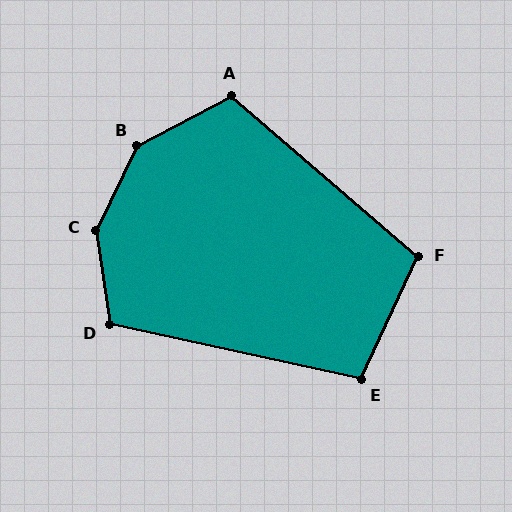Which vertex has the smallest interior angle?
E, at approximately 103 degrees.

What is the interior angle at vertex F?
Approximately 106 degrees (obtuse).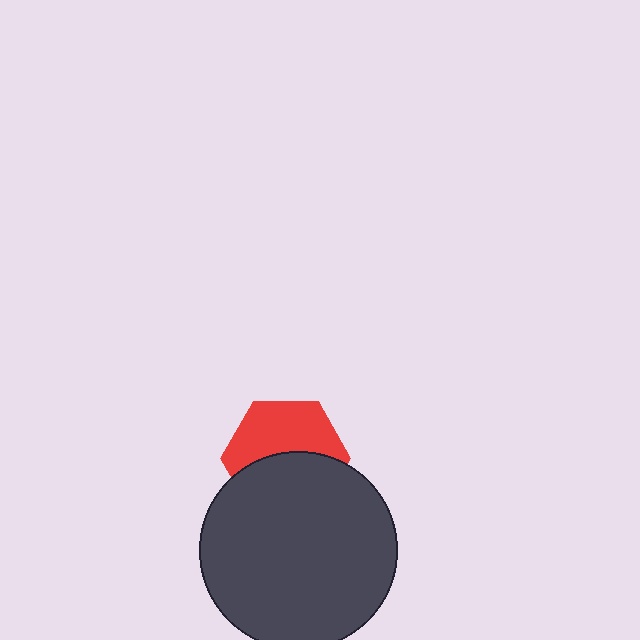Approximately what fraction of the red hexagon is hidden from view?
Roughly 50% of the red hexagon is hidden behind the dark gray circle.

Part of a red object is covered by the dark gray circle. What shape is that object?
It is a hexagon.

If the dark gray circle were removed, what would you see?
You would see the complete red hexagon.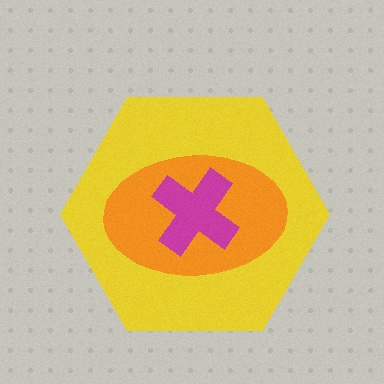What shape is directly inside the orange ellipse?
The magenta cross.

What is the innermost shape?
The magenta cross.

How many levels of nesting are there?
3.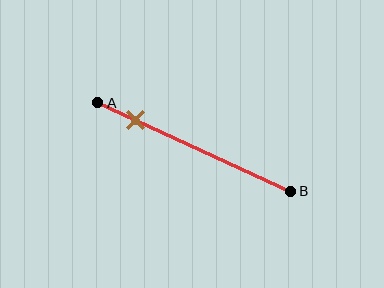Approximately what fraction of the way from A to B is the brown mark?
The brown mark is approximately 20% of the way from A to B.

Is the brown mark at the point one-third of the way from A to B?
No, the mark is at about 20% from A, not at the 33% one-third point.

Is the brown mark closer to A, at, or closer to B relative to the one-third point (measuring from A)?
The brown mark is closer to point A than the one-third point of segment AB.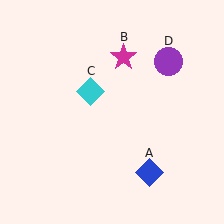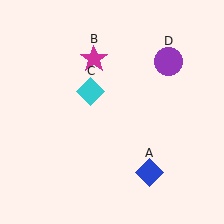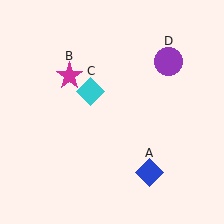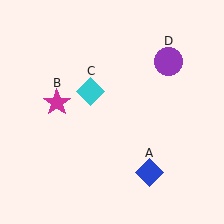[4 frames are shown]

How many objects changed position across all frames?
1 object changed position: magenta star (object B).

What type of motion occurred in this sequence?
The magenta star (object B) rotated counterclockwise around the center of the scene.